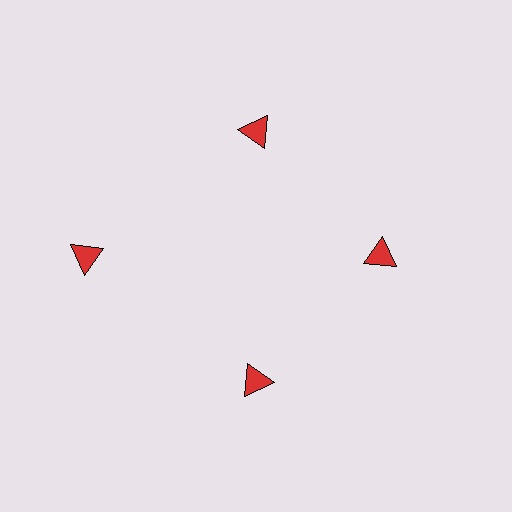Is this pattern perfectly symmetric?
No. The 4 red triangles are arranged in a ring, but one element near the 9 o'clock position is pushed outward from the center, breaking the 4-fold rotational symmetry.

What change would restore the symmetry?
The symmetry would be restored by moving it inward, back onto the ring so that all 4 triangles sit at equal angles and equal distance from the center.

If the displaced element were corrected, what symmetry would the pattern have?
It would have 4-fold rotational symmetry — the pattern would map onto itself every 90 degrees.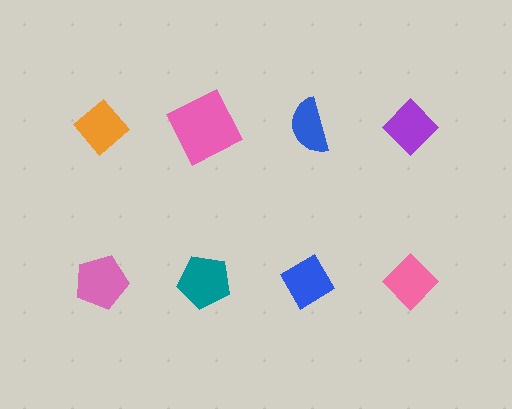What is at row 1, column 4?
A purple diamond.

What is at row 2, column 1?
A pink pentagon.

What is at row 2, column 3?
A blue diamond.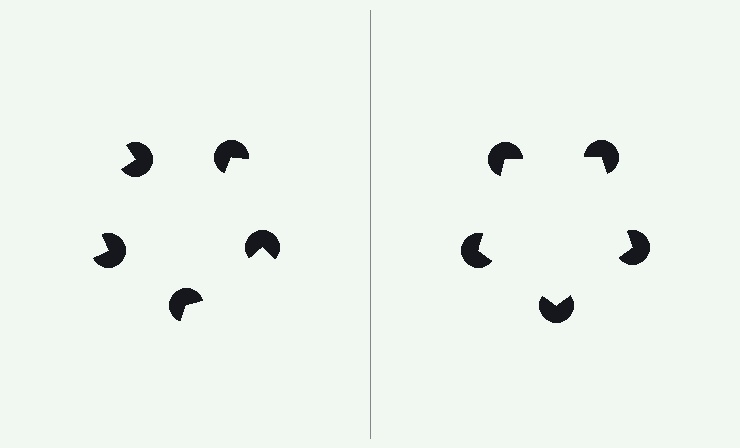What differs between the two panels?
The pac-man discs are positioned identically on both sides; only the wedge orientations differ. On the right they align to a pentagon; on the left they are misaligned.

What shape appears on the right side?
An illusory pentagon.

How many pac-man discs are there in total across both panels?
10 — 5 on each side.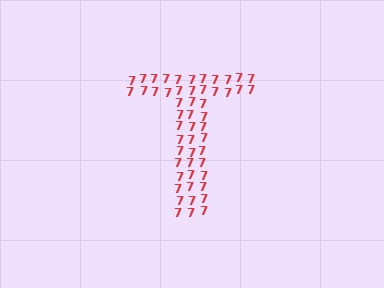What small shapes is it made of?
It is made of small digit 7's.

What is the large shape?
The large shape is the letter T.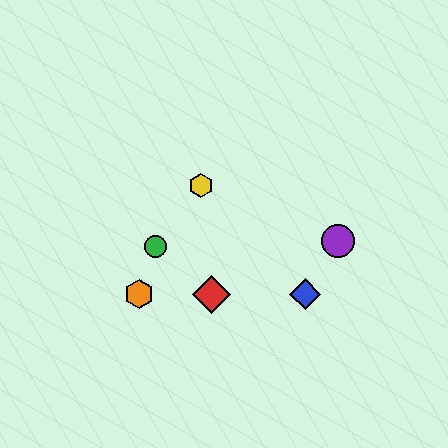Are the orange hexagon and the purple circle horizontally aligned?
No, the orange hexagon is at y≈294 and the purple circle is at y≈241.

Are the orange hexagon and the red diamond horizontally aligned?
Yes, both are at y≈294.